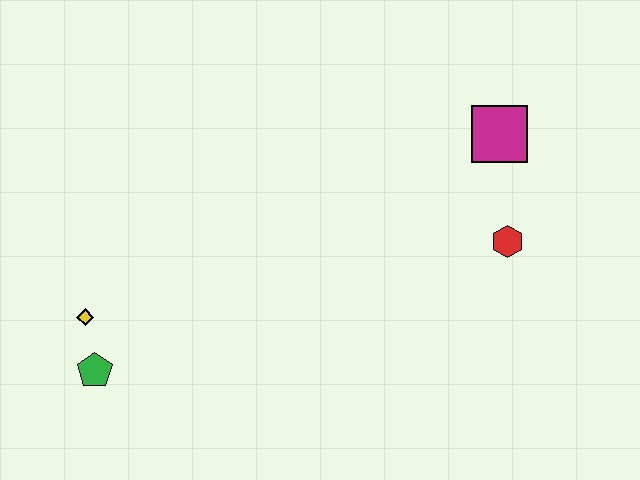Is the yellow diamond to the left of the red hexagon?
Yes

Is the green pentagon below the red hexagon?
Yes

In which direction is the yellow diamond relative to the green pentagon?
The yellow diamond is above the green pentagon.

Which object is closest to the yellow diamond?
The green pentagon is closest to the yellow diamond.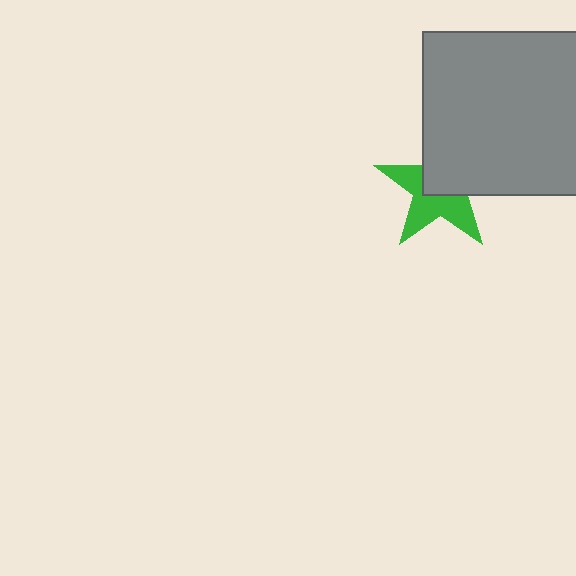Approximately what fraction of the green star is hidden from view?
Roughly 48% of the green star is hidden behind the gray square.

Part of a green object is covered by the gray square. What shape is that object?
It is a star.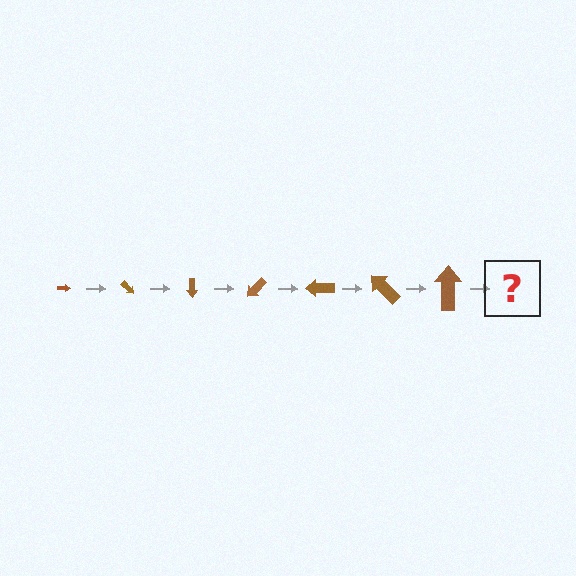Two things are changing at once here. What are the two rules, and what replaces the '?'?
The two rules are that the arrow grows larger each step and it rotates 45 degrees each step. The '?' should be an arrow, larger than the previous one and rotated 315 degrees from the start.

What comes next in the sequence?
The next element should be an arrow, larger than the previous one and rotated 315 degrees from the start.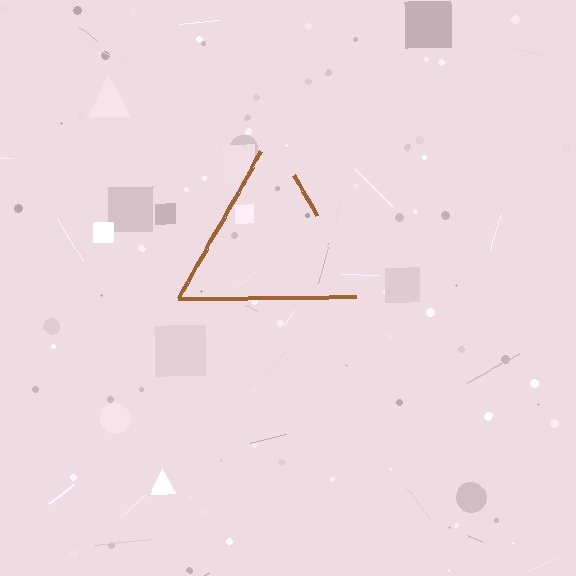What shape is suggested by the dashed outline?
The dashed outline suggests a triangle.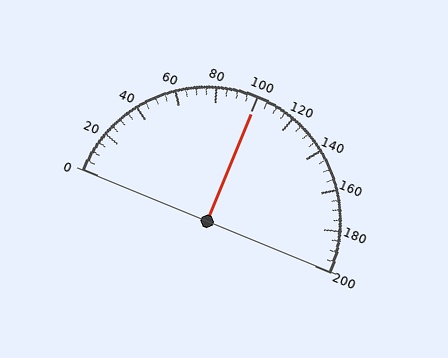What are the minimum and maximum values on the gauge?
The gauge ranges from 0 to 200.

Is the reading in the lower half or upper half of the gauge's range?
The reading is in the upper half of the range (0 to 200).